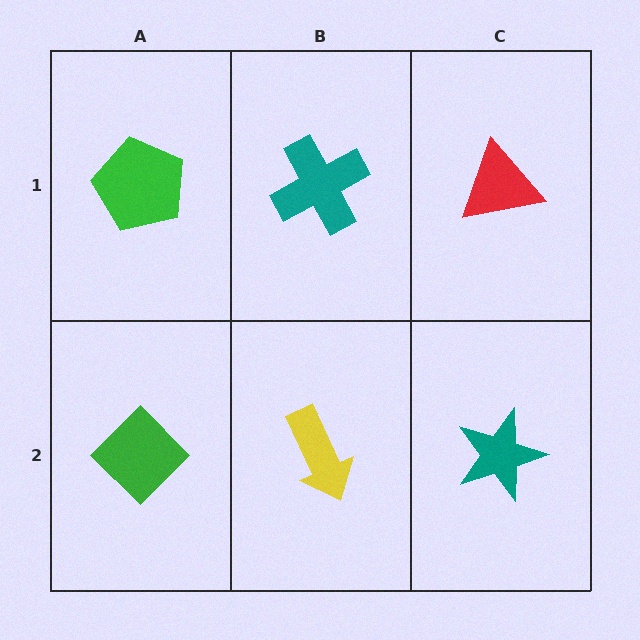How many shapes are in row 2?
3 shapes.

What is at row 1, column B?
A teal cross.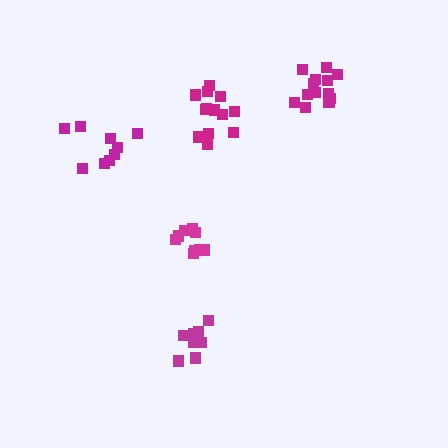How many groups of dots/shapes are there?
There are 5 groups.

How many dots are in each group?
Group 1: 10 dots, Group 2: 13 dots, Group 3: 13 dots, Group 4: 9 dots, Group 5: 10 dots (55 total).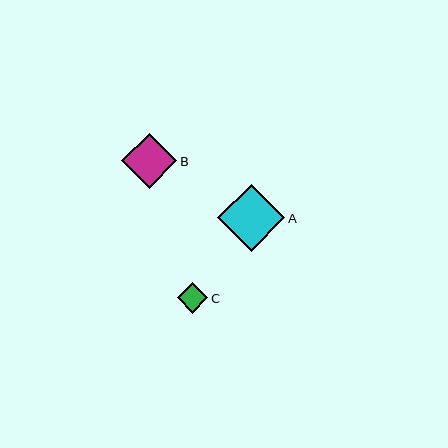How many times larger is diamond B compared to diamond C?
Diamond B is approximately 1.8 times the size of diamond C.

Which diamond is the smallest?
Diamond C is the smallest with a size of approximately 31 pixels.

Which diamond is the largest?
Diamond A is the largest with a size of approximately 67 pixels.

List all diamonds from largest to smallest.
From largest to smallest: A, B, C.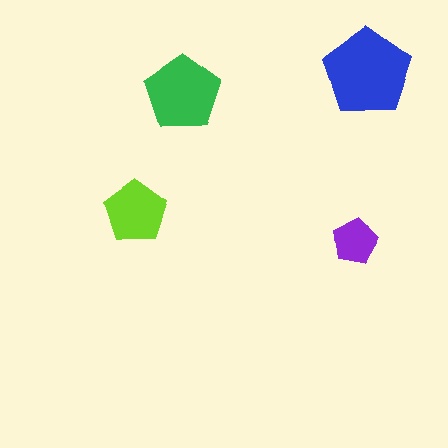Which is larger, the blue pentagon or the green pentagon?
The blue one.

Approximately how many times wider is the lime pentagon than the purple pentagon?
About 1.5 times wider.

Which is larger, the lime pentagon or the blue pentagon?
The blue one.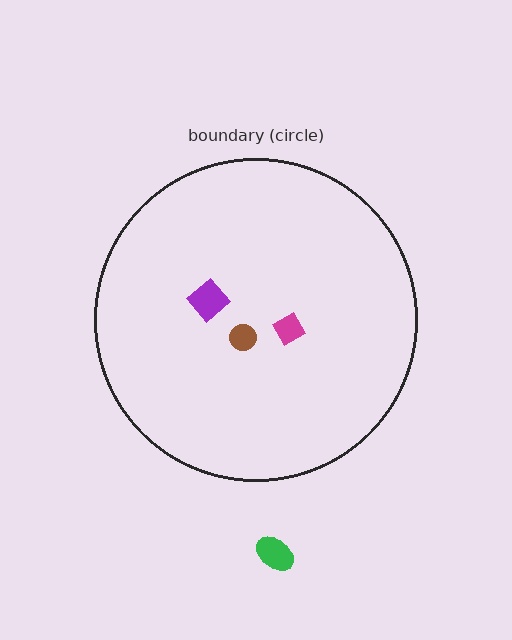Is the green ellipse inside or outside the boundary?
Outside.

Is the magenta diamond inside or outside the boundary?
Inside.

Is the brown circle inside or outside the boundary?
Inside.